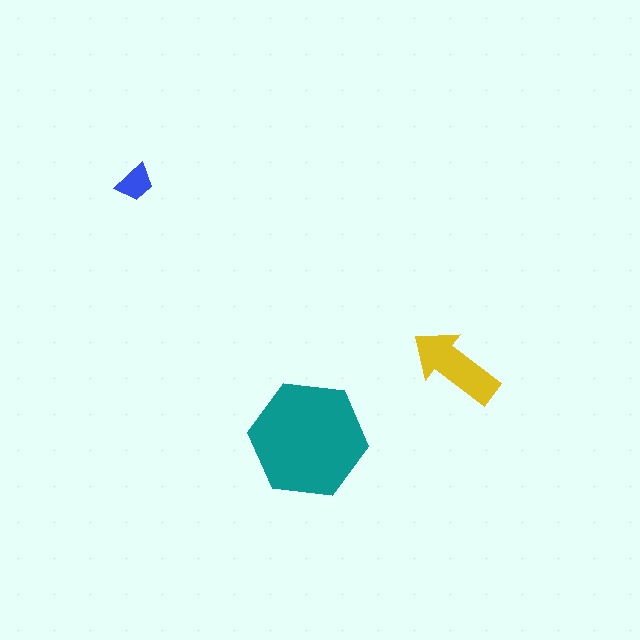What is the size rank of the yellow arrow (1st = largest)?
2nd.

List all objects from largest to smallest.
The teal hexagon, the yellow arrow, the blue trapezoid.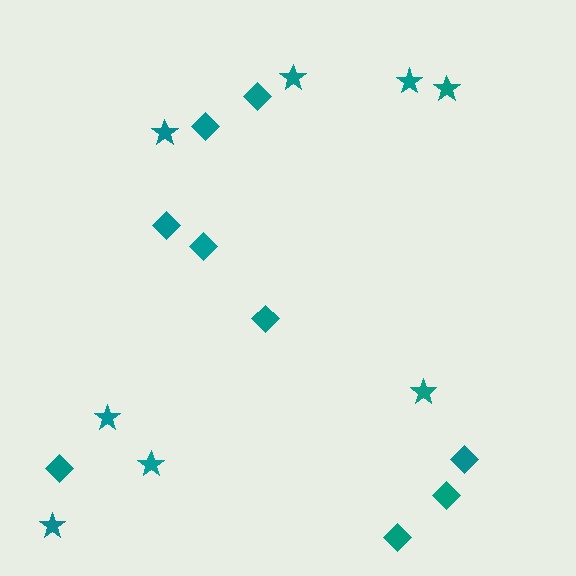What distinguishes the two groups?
There are 2 groups: one group of stars (8) and one group of diamonds (9).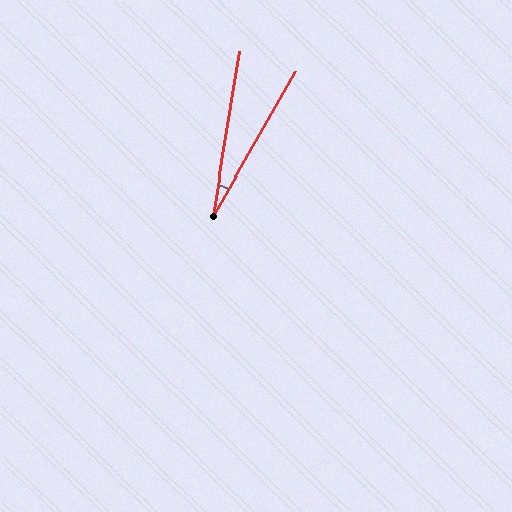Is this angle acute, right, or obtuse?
It is acute.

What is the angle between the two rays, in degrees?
Approximately 20 degrees.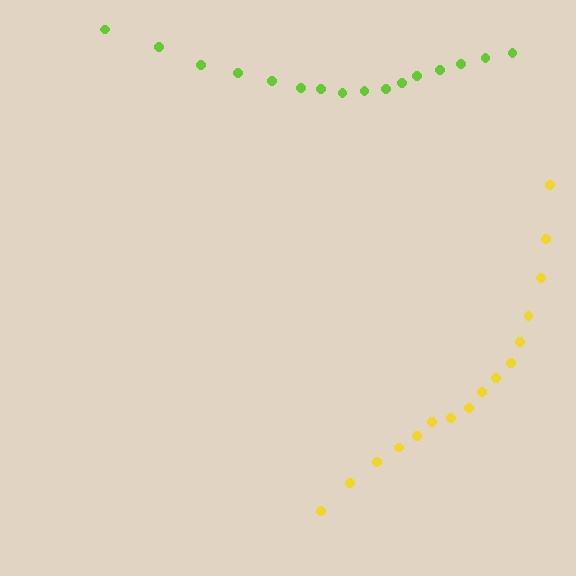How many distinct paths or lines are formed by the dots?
There are 2 distinct paths.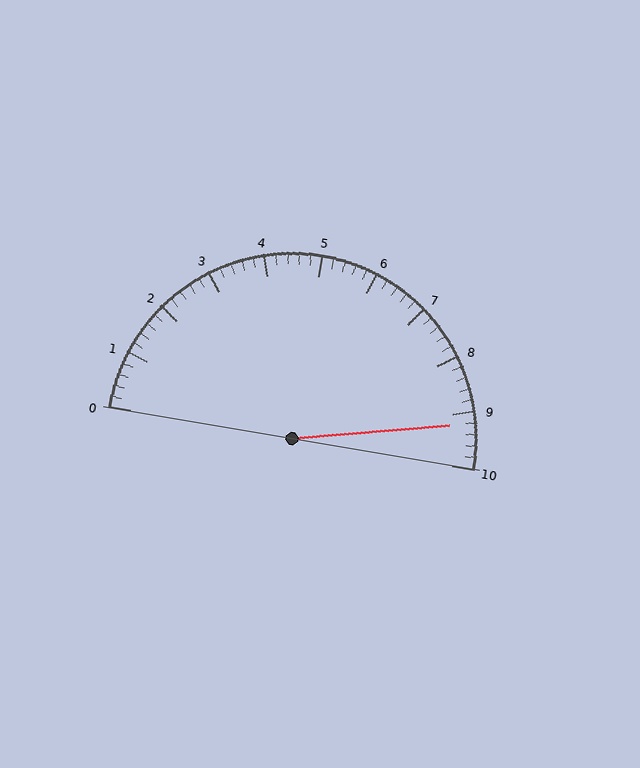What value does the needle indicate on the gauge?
The needle indicates approximately 9.2.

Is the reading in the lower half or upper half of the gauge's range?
The reading is in the upper half of the range (0 to 10).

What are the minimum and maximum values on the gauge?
The gauge ranges from 0 to 10.